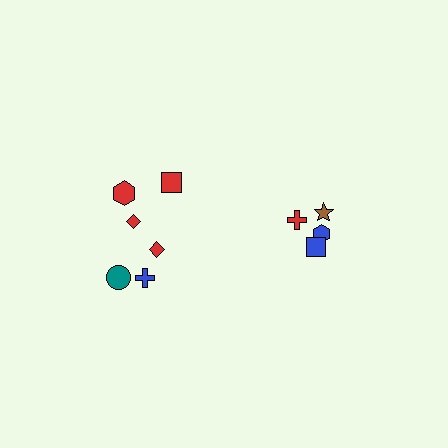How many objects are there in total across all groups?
There are 10 objects.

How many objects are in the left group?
There are 6 objects.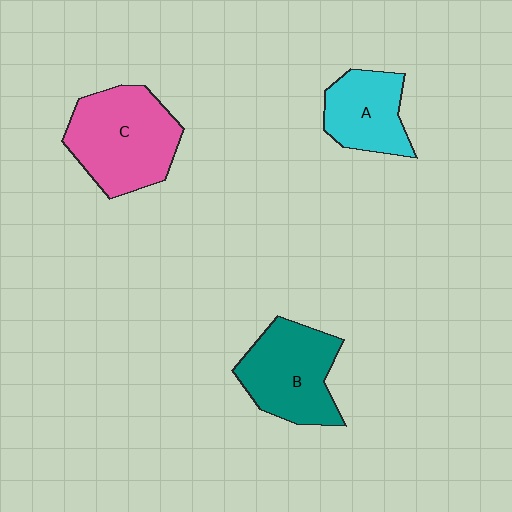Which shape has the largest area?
Shape C (pink).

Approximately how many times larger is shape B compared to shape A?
Approximately 1.3 times.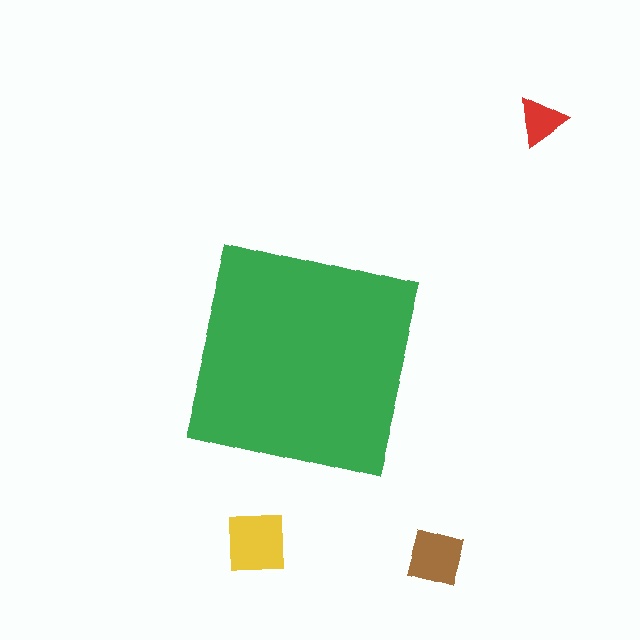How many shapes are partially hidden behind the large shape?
0 shapes are partially hidden.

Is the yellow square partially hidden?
No, the yellow square is fully visible.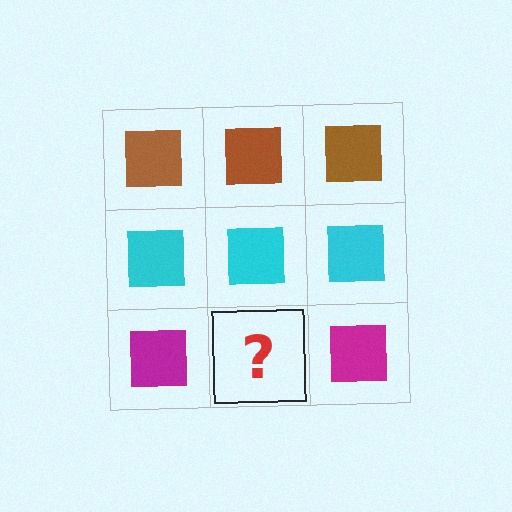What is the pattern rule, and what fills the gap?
The rule is that each row has a consistent color. The gap should be filled with a magenta square.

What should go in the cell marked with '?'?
The missing cell should contain a magenta square.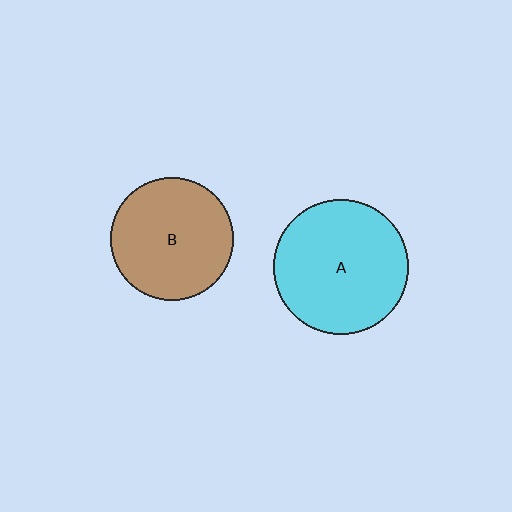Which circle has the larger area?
Circle A (cyan).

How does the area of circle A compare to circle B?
Approximately 1.2 times.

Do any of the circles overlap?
No, none of the circles overlap.